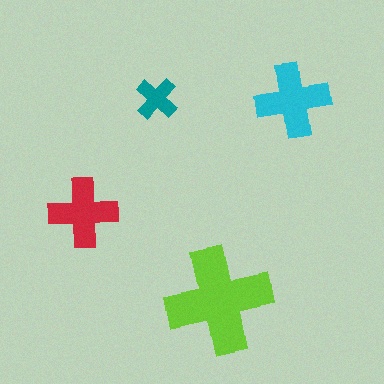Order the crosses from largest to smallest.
the lime one, the cyan one, the red one, the teal one.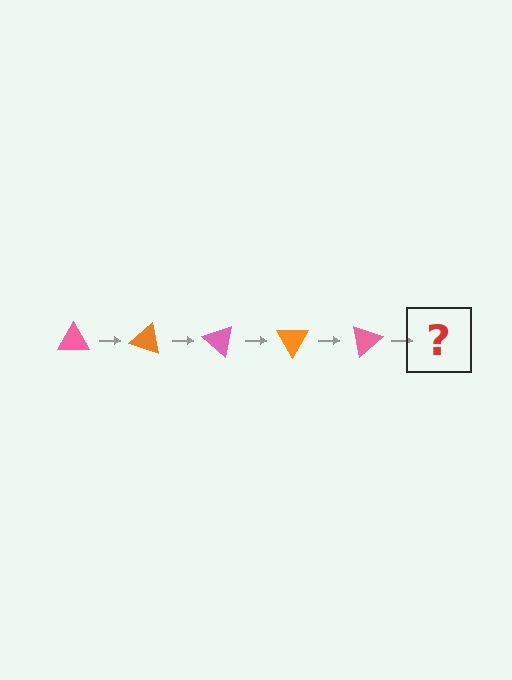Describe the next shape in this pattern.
It should be an orange triangle, rotated 100 degrees from the start.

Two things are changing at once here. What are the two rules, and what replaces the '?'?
The two rules are that it rotates 20 degrees each step and the color cycles through pink and orange. The '?' should be an orange triangle, rotated 100 degrees from the start.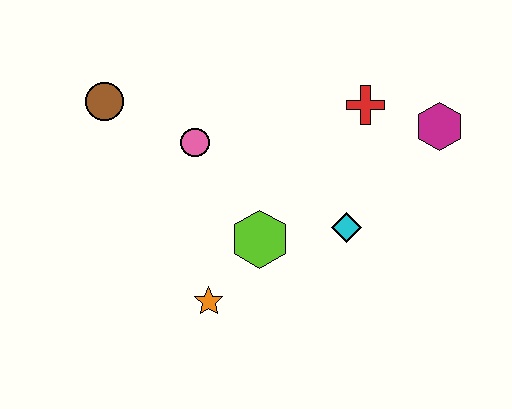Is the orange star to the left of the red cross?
Yes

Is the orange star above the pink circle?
No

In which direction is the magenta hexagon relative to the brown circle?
The magenta hexagon is to the right of the brown circle.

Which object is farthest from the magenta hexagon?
The brown circle is farthest from the magenta hexagon.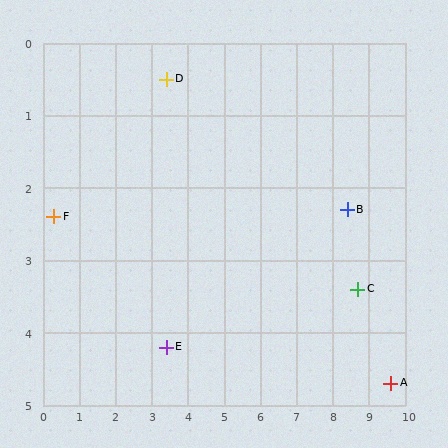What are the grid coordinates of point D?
Point D is at approximately (3.4, 0.5).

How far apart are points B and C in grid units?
Points B and C are about 1.1 grid units apart.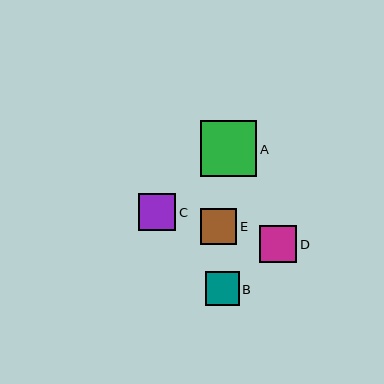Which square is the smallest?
Square B is the smallest with a size of approximately 34 pixels.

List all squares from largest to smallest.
From largest to smallest: A, C, D, E, B.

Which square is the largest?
Square A is the largest with a size of approximately 56 pixels.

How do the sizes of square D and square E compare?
Square D and square E are approximately the same size.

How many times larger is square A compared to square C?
Square A is approximately 1.5 times the size of square C.